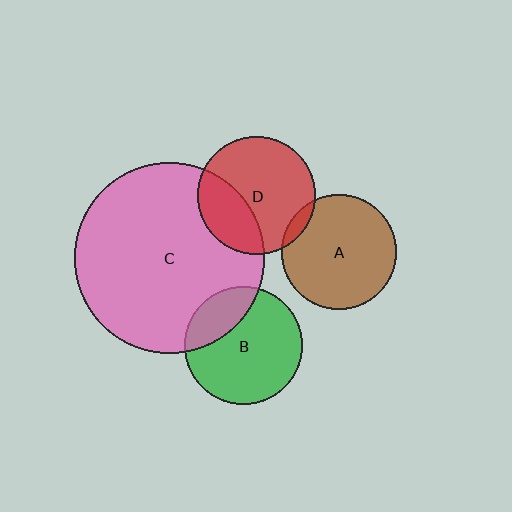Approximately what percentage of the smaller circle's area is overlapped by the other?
Approximately 30%.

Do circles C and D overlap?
Yes.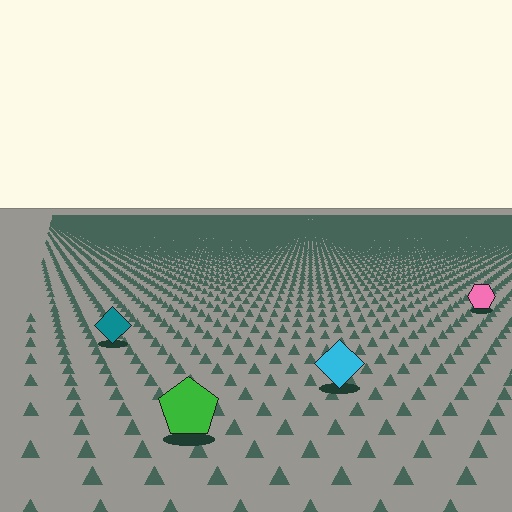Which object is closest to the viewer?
The green pentagon is closest. The texture marks near it are larger and more spread out.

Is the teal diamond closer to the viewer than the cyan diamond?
No. The cyan diamond is closer — you can tell from the texture gradient: the ground texture is coarser near it.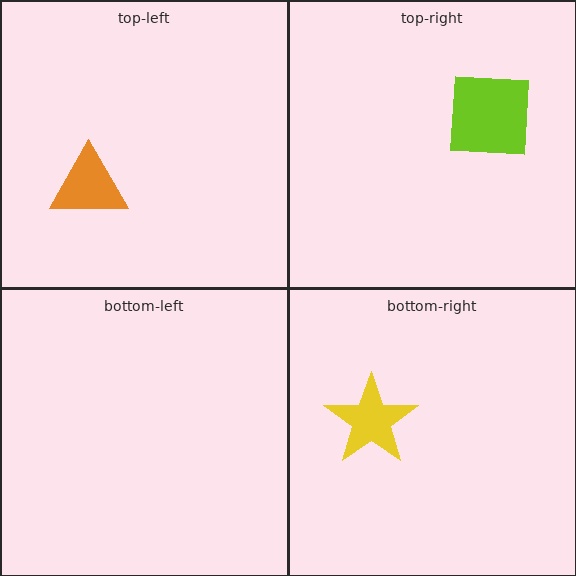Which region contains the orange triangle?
The top-left region.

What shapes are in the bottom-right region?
The yellow star.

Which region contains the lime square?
The top-right region.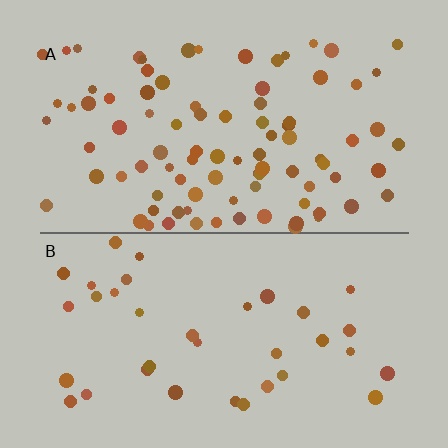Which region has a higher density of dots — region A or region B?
A (the top).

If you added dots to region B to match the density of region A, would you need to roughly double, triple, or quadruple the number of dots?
Approximately triple.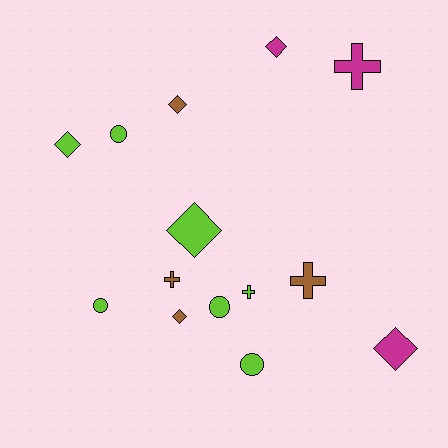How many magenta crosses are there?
There is 1 magenta cross.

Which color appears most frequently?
Lime, with 7 objects.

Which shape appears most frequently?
Diamond, with 6 objects.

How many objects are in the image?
There are 14 objects.